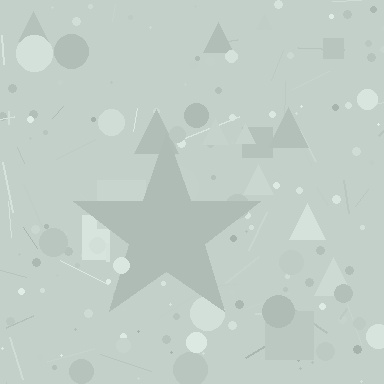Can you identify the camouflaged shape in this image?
The camouflaged shape is a star.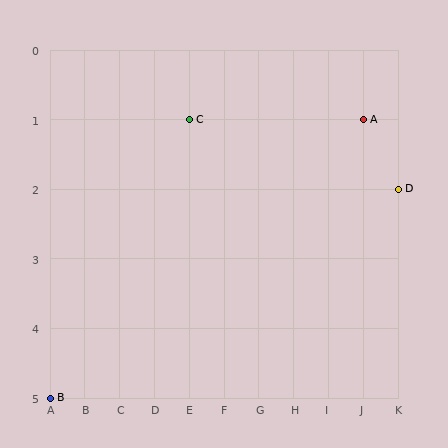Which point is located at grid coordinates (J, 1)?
Point A is at (J, 1).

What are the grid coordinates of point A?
Point A is at grid coordinates (J, 1).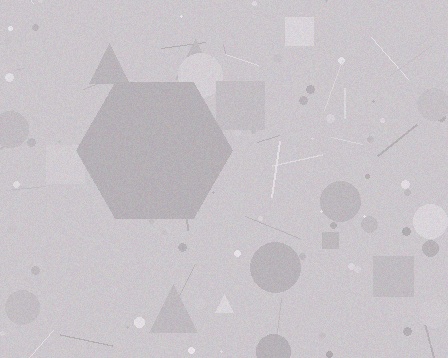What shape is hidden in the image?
A hexagon is hidden in the image.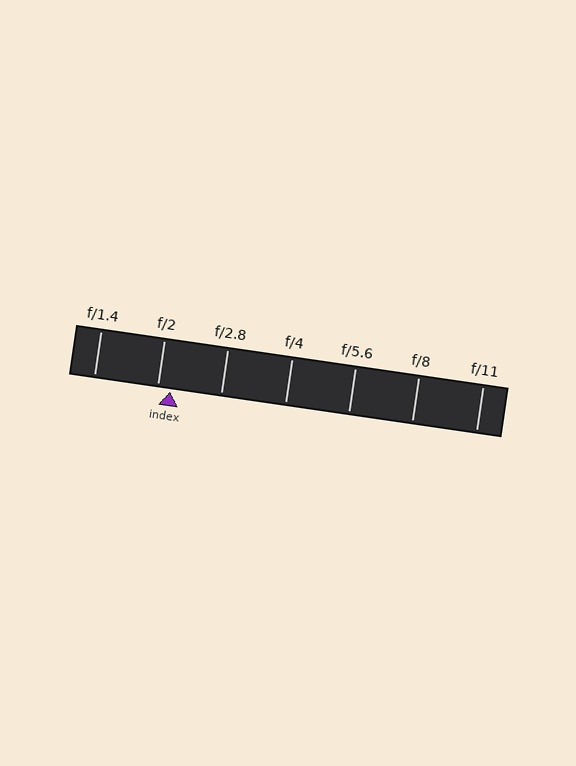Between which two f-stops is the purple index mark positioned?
The index mark is between f/2 and f/2.8.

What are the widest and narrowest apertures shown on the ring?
The widest aperture shown is f/1.4 and the narrowest is f/11.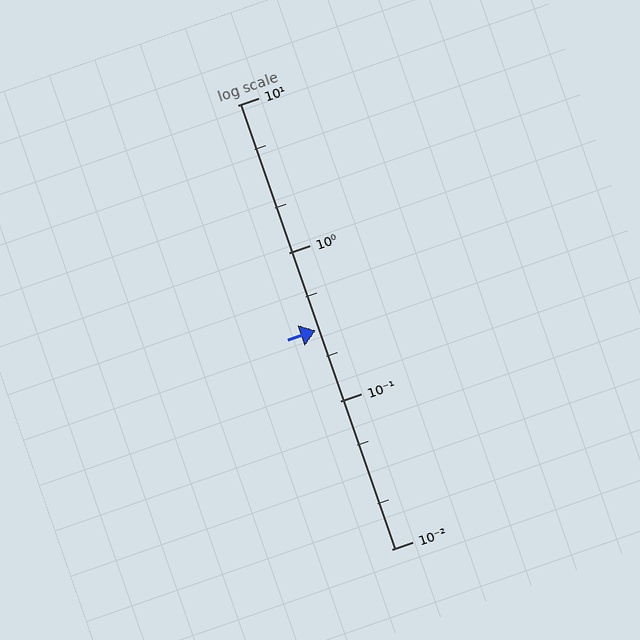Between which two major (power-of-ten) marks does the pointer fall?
The pointer is between 0.1 and 1.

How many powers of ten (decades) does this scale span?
The scale spans 3 decades, from 0.01 to 10.